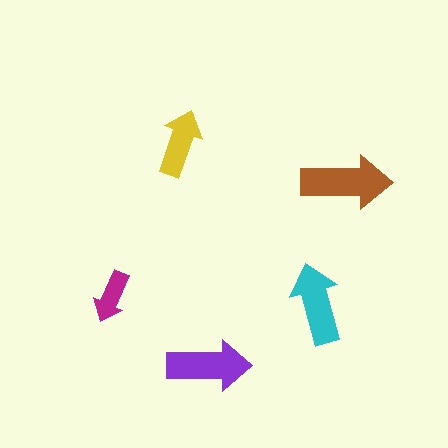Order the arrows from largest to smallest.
the brown one, the purple one, the cyan one, the yellow one, the magenta one.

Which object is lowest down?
The purple arrow is bottommost.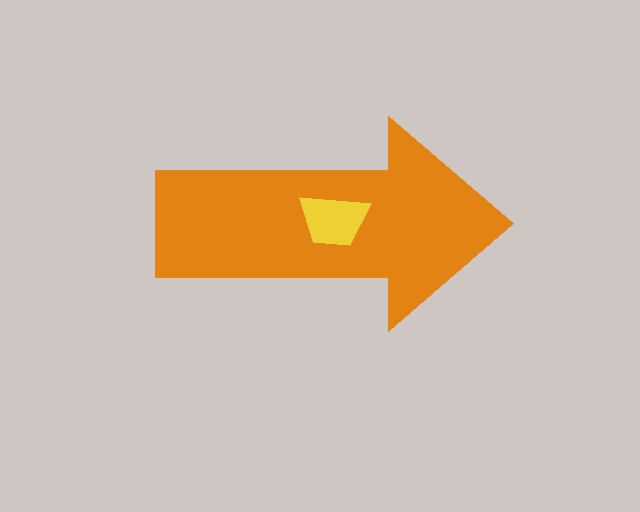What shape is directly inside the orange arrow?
The yellow trapezoid.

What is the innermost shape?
The yellow trapezoid.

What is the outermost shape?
The orange arrow.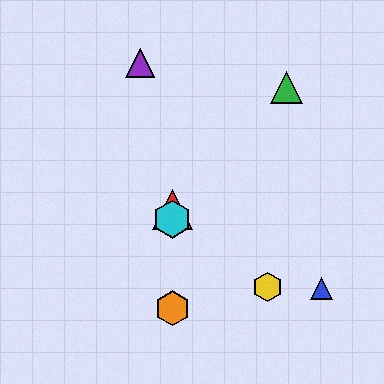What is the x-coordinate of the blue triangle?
The blue triangle is at x≈322.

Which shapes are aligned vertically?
The red triangle, the orange hexagon, the cyan hexagon are aligned vertically.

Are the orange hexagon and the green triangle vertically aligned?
No, the orange hexagon is at x≈172 and the green triangle is at x≈286.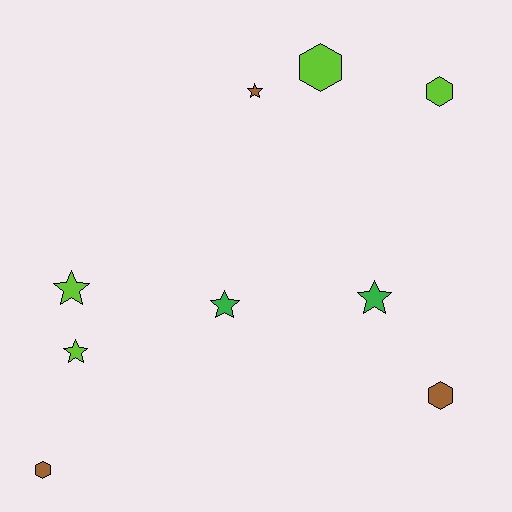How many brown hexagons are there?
There are 2 brown hexagons.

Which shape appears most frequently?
Star, with 5 objects.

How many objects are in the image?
There are 9 objects.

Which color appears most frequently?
Lime, with 4 objects.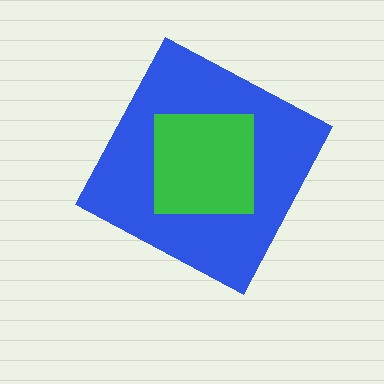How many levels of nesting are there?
2.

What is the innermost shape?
The green square.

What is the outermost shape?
The blue diamond.